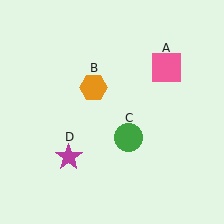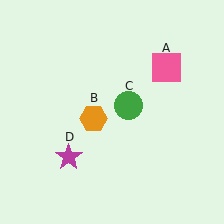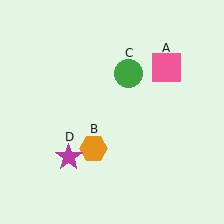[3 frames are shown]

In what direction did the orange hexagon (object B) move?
The orange hexagon (object B) moved down.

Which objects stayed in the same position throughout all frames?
Pink square (object A) and magenta star (object D) remained stationary.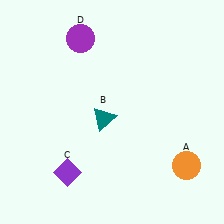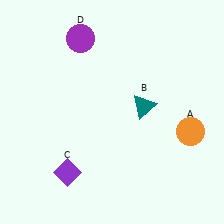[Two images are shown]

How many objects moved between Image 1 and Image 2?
2 objects moved between the two images.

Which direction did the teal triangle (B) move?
The teal triangle (B) moved right.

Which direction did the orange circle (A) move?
The orange circle (A) moved up.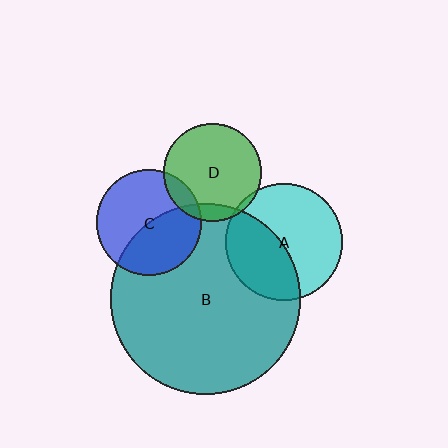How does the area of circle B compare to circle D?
Approximately 3.8 times.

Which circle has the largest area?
Circle B (teal).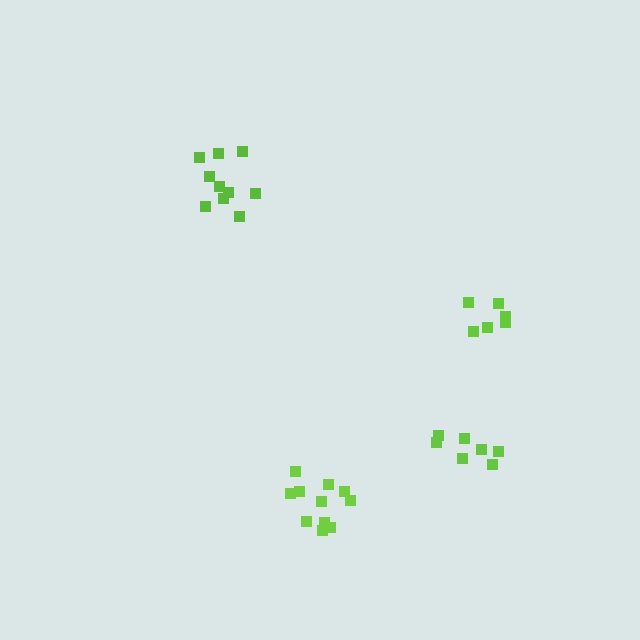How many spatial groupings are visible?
There are 4 spatial groupings.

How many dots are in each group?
Group 1: 10 dots, Group 2: 6 dots, Group 3: 7 dots, Group 4: 11 dots (34 total).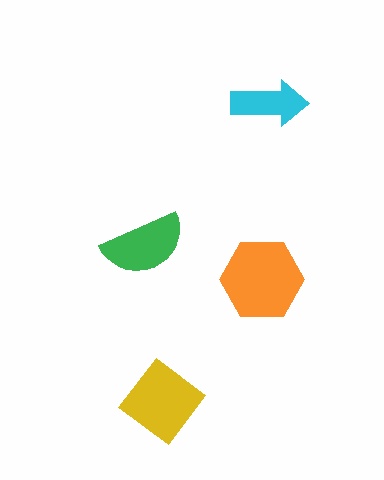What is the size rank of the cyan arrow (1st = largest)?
4th.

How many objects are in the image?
There are 4 objects in the image.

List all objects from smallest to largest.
The cyan arrow, the green semicircle, the yellow diamond, the orange hexagon.